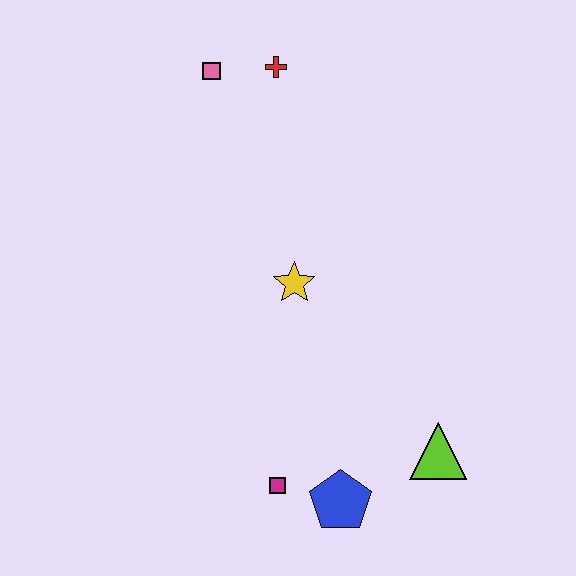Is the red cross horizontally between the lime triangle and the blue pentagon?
No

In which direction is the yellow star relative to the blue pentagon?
The yellow star is above the blue pentagon.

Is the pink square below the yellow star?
No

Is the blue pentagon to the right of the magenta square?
Yes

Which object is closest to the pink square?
The red cross is closest to the pink square.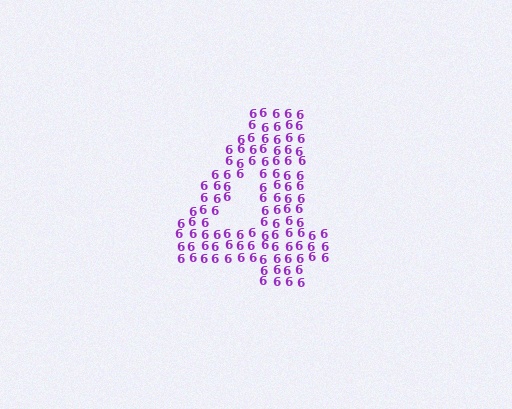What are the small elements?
The small elements are digit 6's.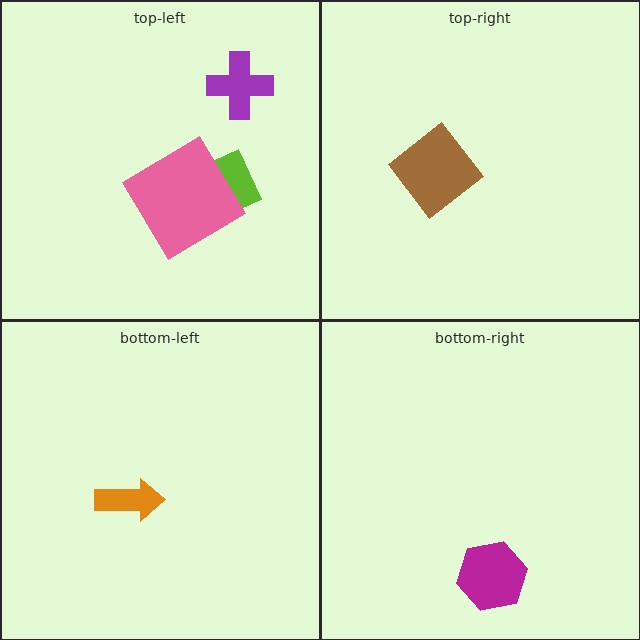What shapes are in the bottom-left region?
The orange arrow.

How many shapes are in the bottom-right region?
1.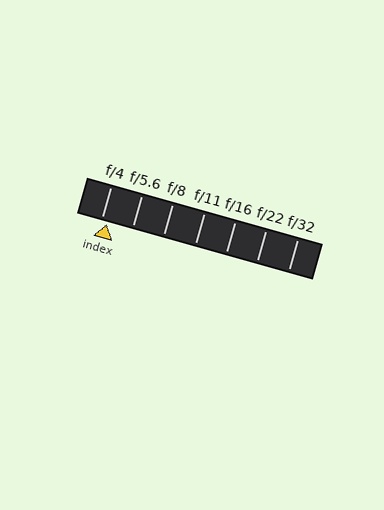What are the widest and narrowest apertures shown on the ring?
The widest aperture shown is f/4 and the narrowest is f/32.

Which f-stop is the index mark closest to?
The index mark is closest to f/4.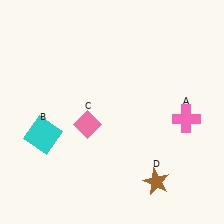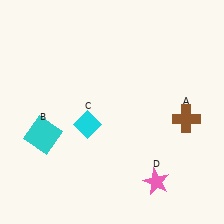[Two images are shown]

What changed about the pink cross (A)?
In Image 1, A is pink. In Image 2, it changed to brown.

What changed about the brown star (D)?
In Image 1, D is brown. In Image 2, it changed to pink.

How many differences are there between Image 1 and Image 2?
There are 3 differences between the two images.